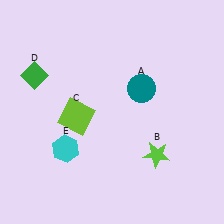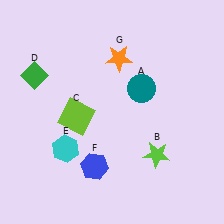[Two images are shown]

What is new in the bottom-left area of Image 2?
A blue hexagon (F) was added in the bottom-left area of Image 2.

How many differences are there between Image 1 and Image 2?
There are 2 differences between the two images.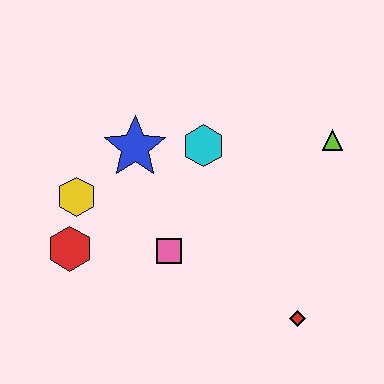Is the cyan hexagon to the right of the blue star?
Yes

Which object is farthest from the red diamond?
The yellow hexagon is farthest from the red diamond.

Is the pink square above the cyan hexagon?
No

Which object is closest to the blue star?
The cyan hexagon is closest to the blue star.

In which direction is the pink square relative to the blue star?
The pink square is below the blue star.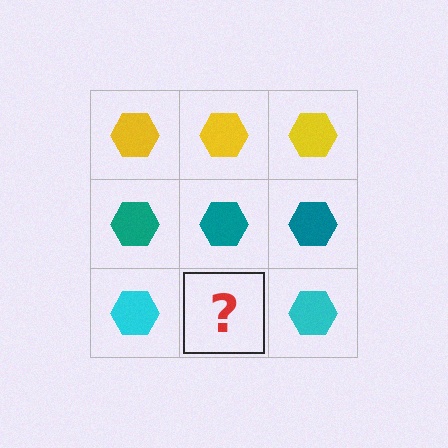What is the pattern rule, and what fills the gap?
The rule is that each row has a consistent color. The gap should be filled with a cyan hexagon.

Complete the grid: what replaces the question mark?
The question mark should be replaced with a cyan hexagon.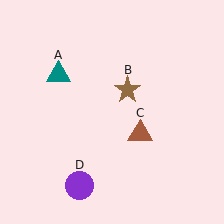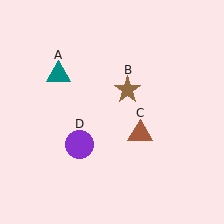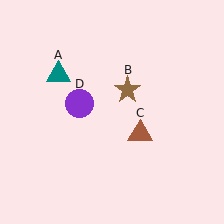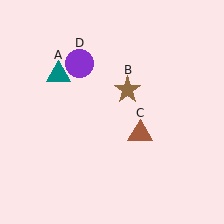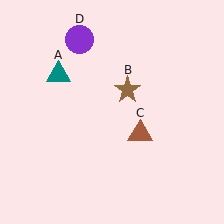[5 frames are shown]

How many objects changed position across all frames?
1 object changed position: purple circle (object D).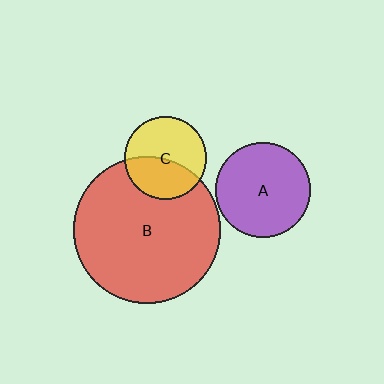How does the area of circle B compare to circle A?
Approximately 2.4 times.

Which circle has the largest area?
Circle B (red).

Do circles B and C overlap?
Yes.